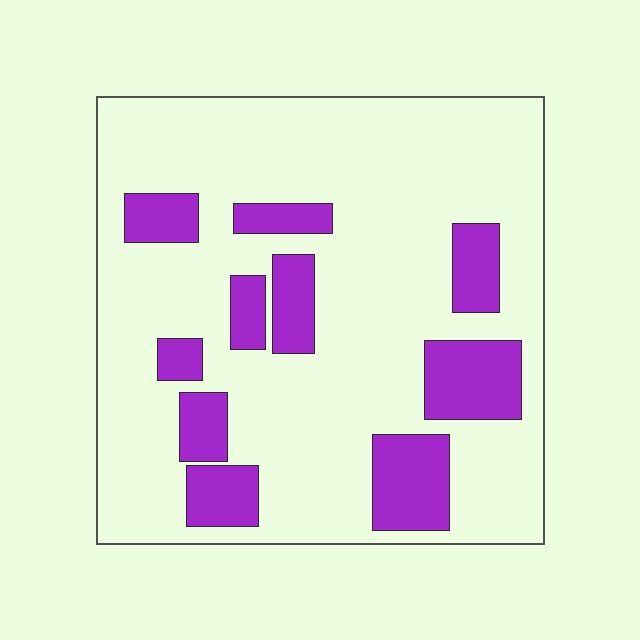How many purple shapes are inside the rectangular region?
10.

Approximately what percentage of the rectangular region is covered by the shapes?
Approximately 20%.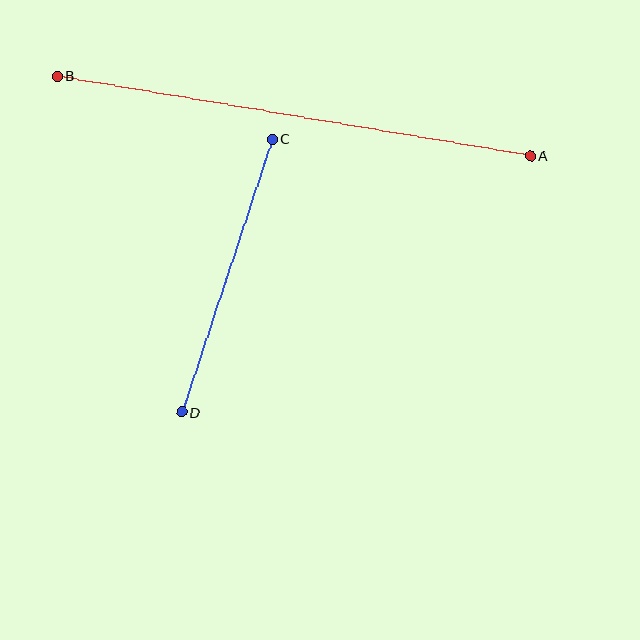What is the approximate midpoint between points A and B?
The midpoint is at approximately (294, 116) pixels.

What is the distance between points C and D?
The distance is approximately 288 pixels.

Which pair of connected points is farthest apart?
Points A and B are farthest apart.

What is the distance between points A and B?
The distance is approximately 480 pixels.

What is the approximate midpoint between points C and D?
The midpoint is at approximately (227, 276) pixels.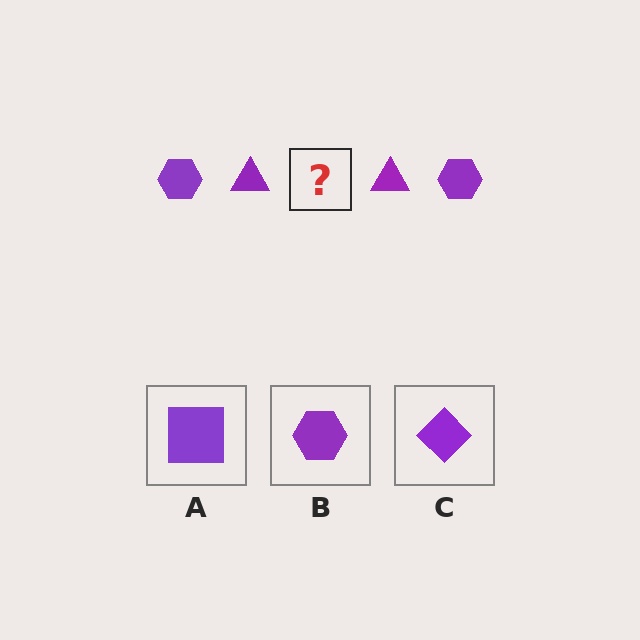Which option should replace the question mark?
Option B.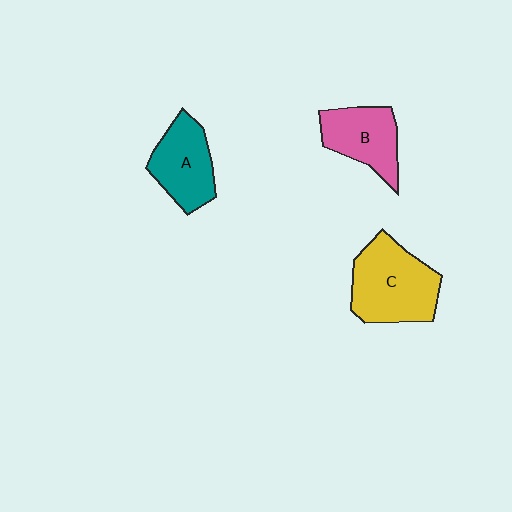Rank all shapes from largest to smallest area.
From largest to smallest: C (yellow), A (teal), B (pink).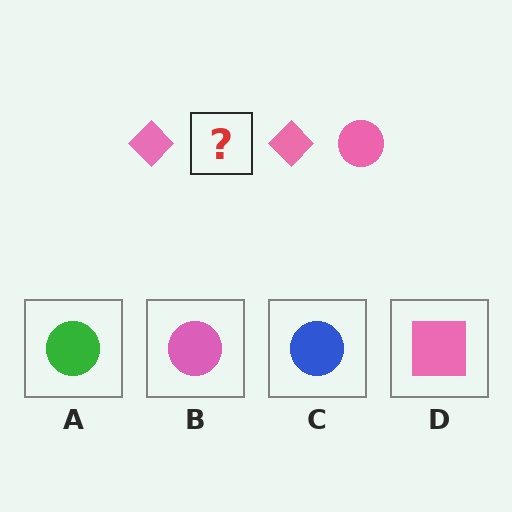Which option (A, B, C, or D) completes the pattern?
B.